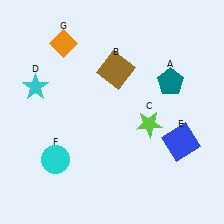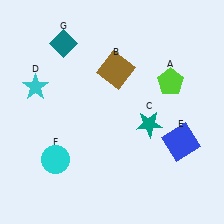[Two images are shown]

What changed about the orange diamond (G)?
In Image 1, G is orange. In Image 2, it changed to teal.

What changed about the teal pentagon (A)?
In Image 1, A is teal. In Image 2, it changed to lime.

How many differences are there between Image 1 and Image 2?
There are 3 differences between the two images.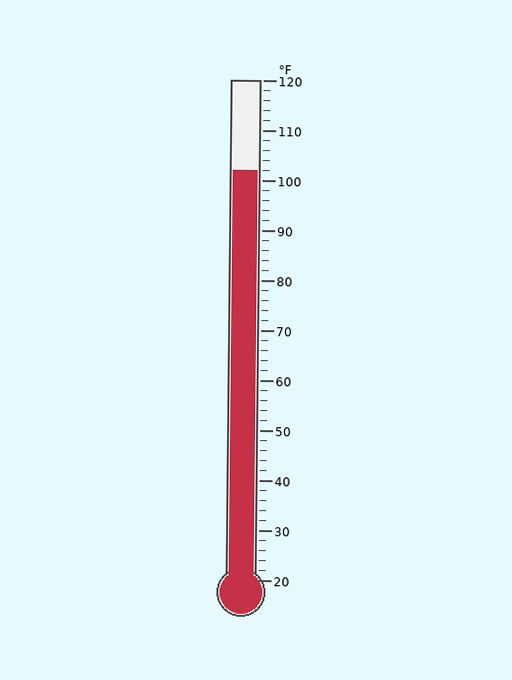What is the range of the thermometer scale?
The thermometer scale ranges from 20°F to 120°F.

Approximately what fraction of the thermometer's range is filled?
The thermometer is filled to approximately 80% of its range.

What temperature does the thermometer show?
The thermometer shows approximately 102°F.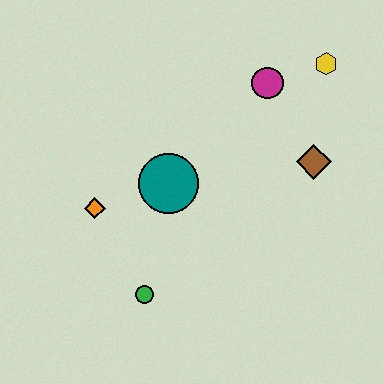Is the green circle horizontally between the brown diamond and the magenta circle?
No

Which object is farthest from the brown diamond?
The orange diamond is farthest from the brown diamond.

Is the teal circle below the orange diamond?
No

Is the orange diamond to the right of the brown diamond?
No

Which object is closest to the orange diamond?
The teal circle is closest to the orange diamond.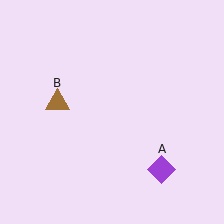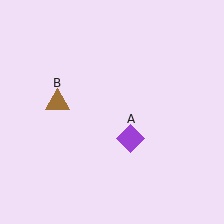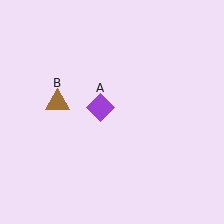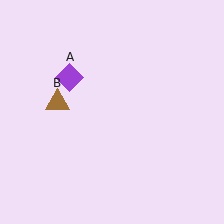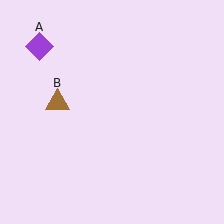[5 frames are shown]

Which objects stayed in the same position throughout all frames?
Brown triangle (object B) remained stationary.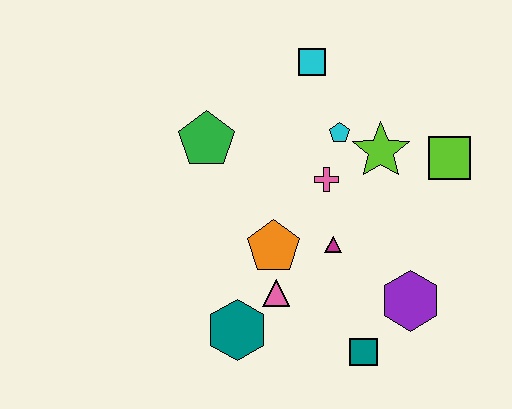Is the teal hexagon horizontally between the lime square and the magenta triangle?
No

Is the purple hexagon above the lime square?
No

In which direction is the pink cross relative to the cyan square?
The pink cross is below the cyan square.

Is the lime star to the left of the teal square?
No